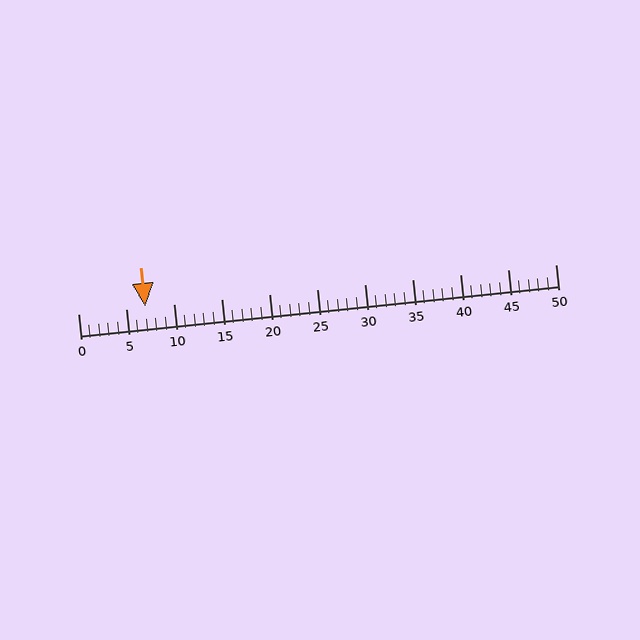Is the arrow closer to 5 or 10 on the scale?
The arrow is closer to 5.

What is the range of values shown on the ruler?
The ruler shows values from 0 to 50.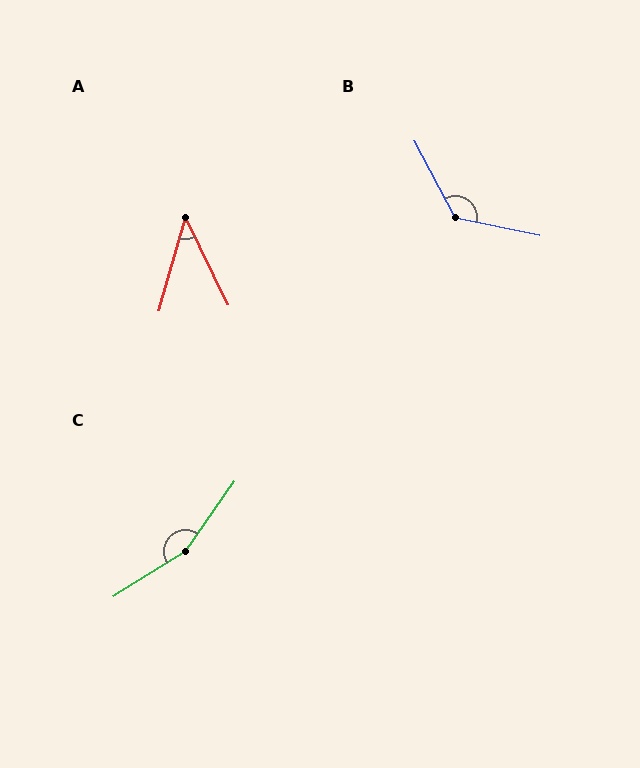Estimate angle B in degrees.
Approximately 129 degrees.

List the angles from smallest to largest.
A (42°), B (129°), C (157°).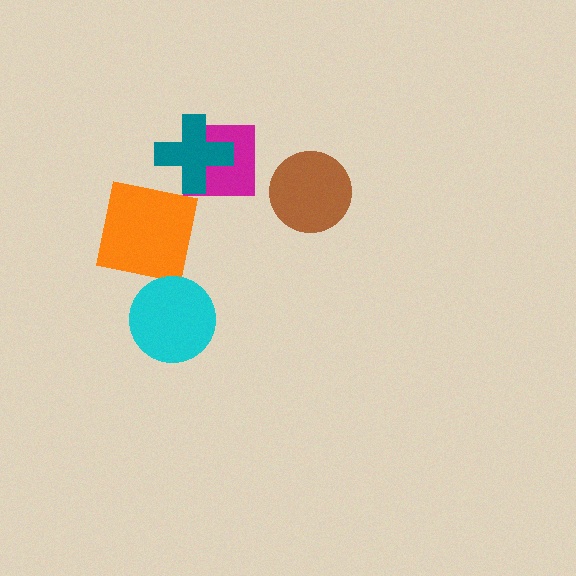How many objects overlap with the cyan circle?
0 objects overlap with the cyan circle.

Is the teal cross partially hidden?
No, no other shape covers it.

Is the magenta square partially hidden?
Yes, it is partially covered by another shape.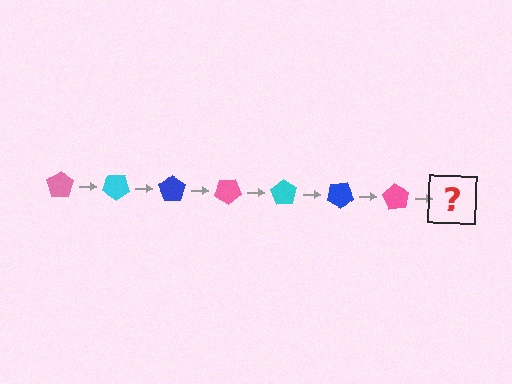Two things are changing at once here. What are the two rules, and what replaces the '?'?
The two rules are that it rotates 35 degrees each step and the color cycles through pink, cyan, and blue. The '?' should be a cyan pentagon, rotated 245 degrees from the start.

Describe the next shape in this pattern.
It should be a cyan pentagon, rotated 245 degrees from the start.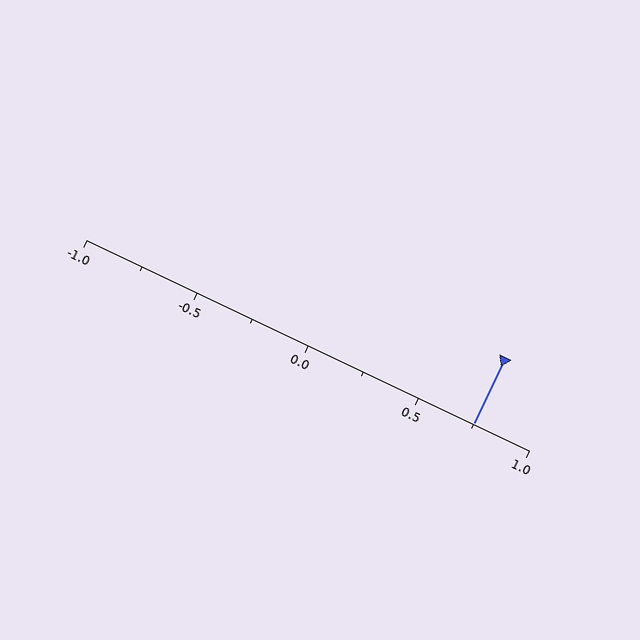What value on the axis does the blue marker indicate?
The marker indicates approximately 0.75.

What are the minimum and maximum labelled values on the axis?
The axis runs from -1.0 to 1.0.